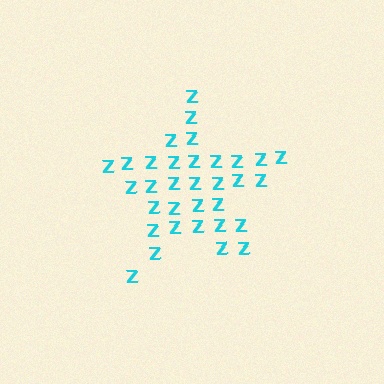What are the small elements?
The small elements are letter Z's.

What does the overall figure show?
The overall figure shows a star.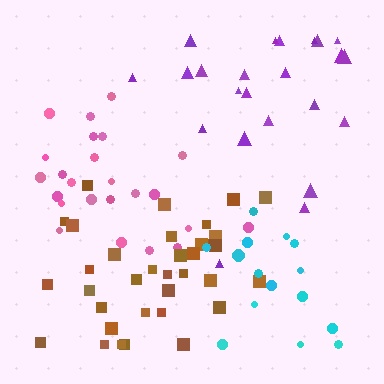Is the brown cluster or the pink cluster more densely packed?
Pink.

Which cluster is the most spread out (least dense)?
Cyan.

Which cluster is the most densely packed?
Pink.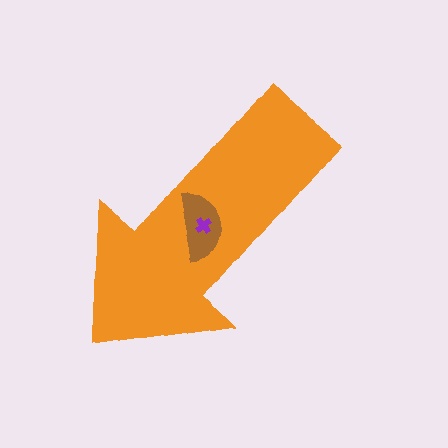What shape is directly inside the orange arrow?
The brown semicircle.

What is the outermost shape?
The orange arrow.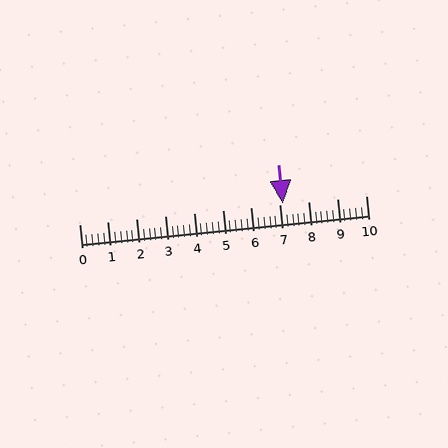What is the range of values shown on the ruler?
The ruler shows values from 0 to 10.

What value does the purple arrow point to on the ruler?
The purple arrow points to approximately 7.1.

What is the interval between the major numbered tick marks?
The major tick marks are spaced 1 units apart.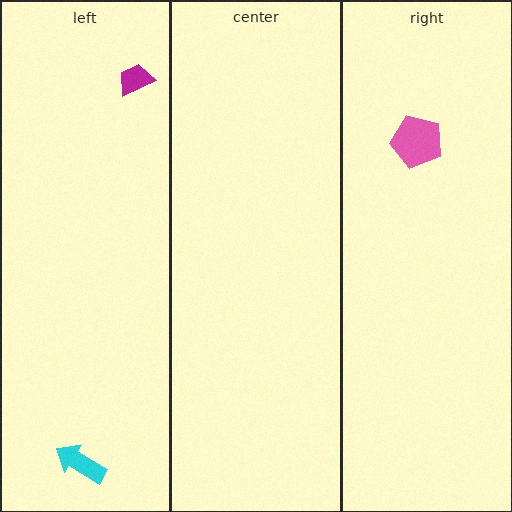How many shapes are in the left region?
2.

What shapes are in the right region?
The pink pentagon.